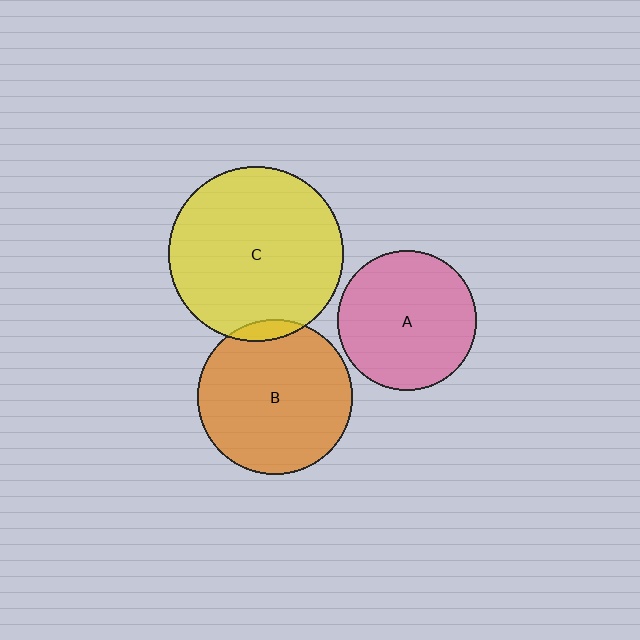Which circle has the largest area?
Circle C (yellow).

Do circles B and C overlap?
Yes.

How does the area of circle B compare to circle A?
Approximately 1.2 times.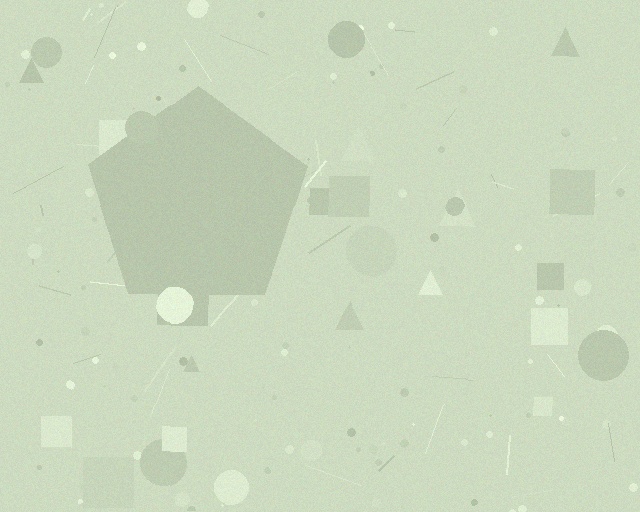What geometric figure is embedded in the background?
A pentagon is embedded in the background.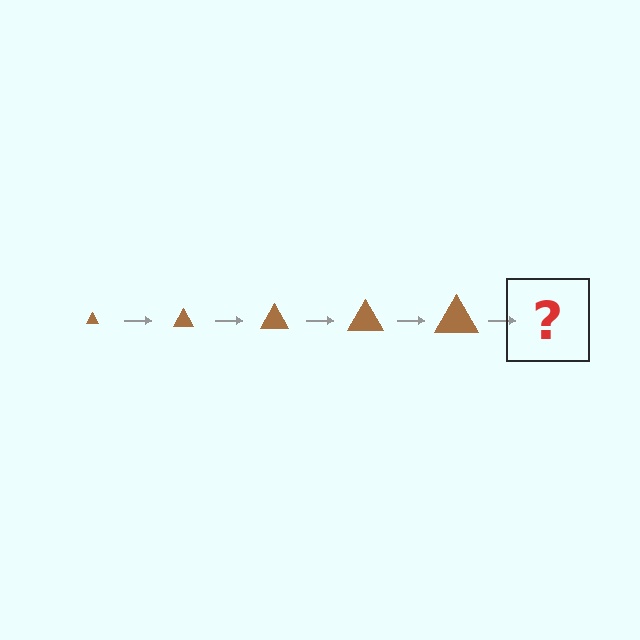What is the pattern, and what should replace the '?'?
The pattern is that the triangle gets progressively larger each step. The '?' should be a brown triangle, larger than the previous one.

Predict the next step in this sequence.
The next step is a brown triangle, larger than the previous one.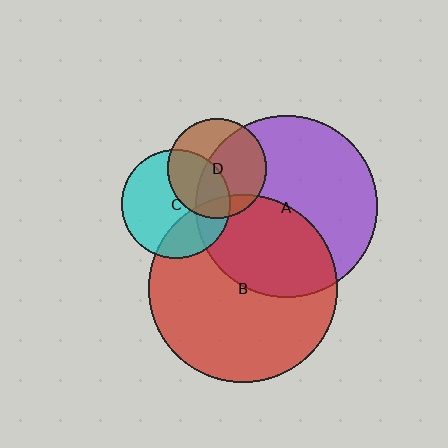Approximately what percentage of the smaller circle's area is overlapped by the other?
Approximately 40%.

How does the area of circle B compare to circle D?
Approximately 3.6 times.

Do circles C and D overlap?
Yes.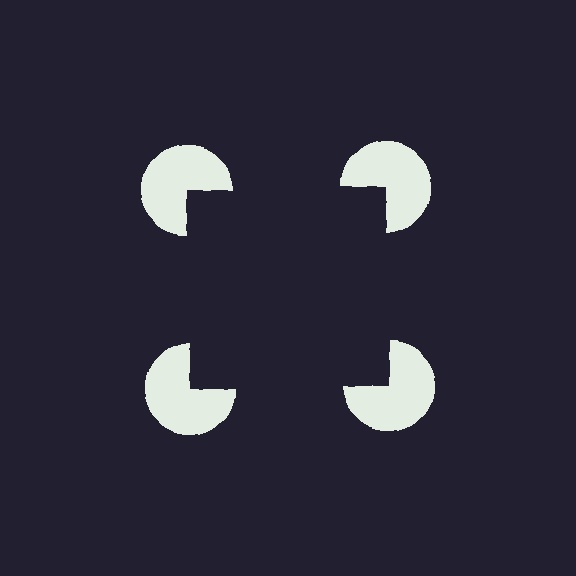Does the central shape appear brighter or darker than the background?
It typically appears slightly darker than the background, even though no actual brightness change is drawn.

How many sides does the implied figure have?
4 sides.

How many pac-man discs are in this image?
There are 4 — one at each vertex of the illusory square.